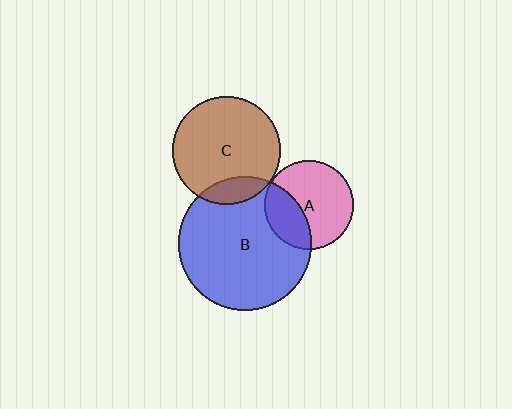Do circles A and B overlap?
Yes.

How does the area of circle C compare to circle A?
Approximately 1.5 times.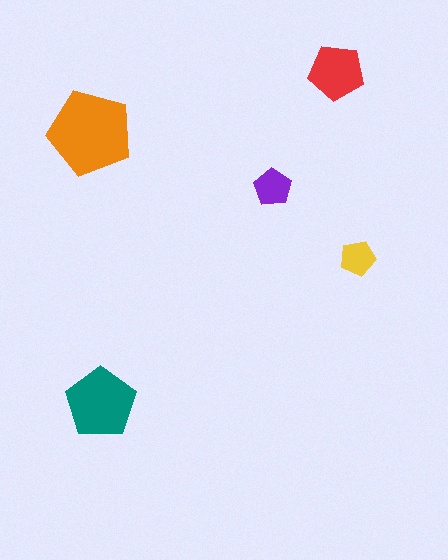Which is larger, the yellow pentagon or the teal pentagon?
The teal one.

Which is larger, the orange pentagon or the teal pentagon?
The orange one.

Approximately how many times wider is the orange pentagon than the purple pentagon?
About 2.5 times wider.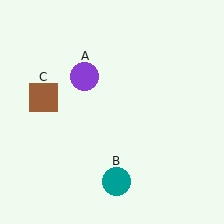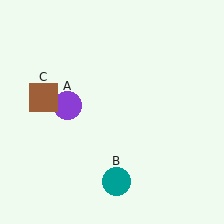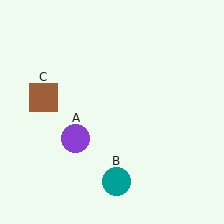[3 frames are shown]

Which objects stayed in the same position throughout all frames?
Teal circle (object B) and brown square (object C) remained stationary.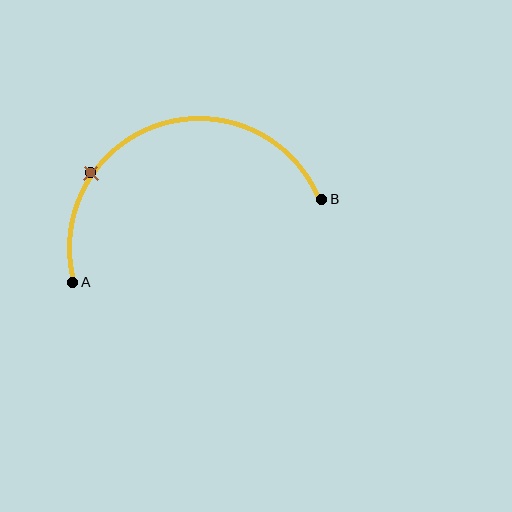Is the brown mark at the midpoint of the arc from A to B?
No. The brown mark lies on the arc but is closer to endpoint A. The arc midpoint would be at the point on the curve equidistant along the arc from both A and B.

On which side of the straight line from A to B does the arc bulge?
The arc bulges above the straight line connecting A and B.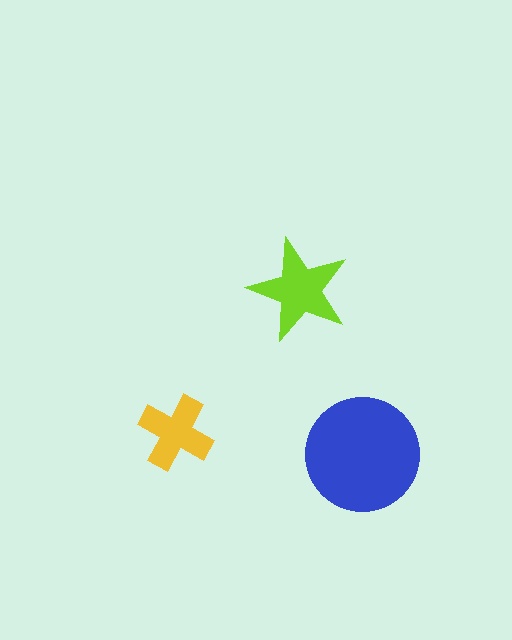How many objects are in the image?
There are 3 objects in the image.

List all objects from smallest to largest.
The yellow cross, the lime star, the blue circle.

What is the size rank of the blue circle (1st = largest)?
1st.